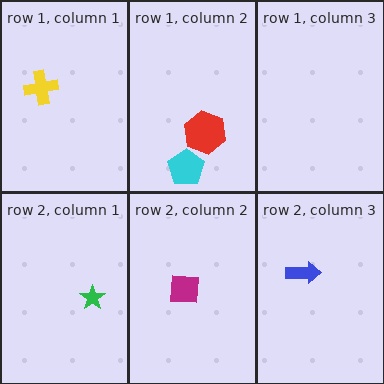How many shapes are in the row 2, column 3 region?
1.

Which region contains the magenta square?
The row 2, column 2 region.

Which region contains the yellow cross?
The row 1, column 1 region.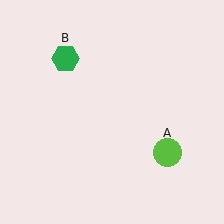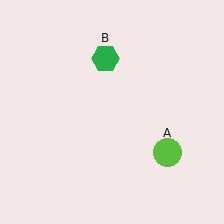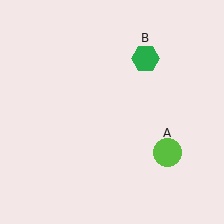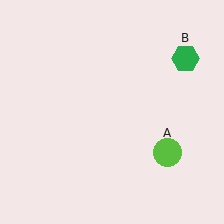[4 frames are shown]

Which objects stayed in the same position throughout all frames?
Lime circle (object A) remained stationary.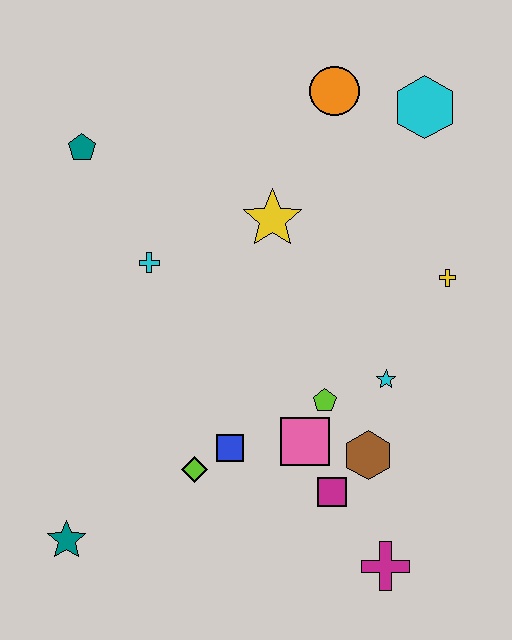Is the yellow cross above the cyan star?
Yes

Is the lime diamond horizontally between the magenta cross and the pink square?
No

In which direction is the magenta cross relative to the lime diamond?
The magenta cross is to the right of the lime diamond.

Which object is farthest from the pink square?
The teal pentagon is farthest from the pink square.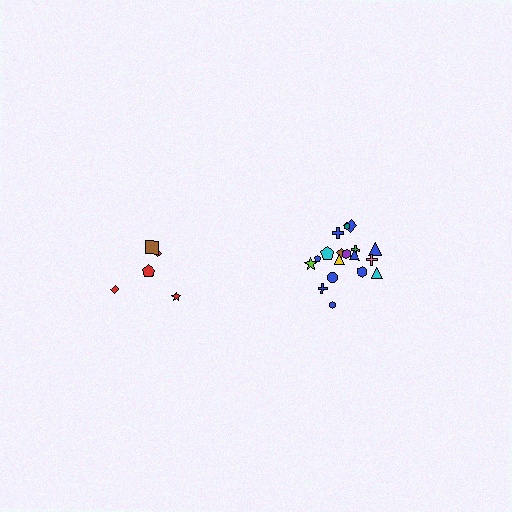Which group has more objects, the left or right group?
The right group.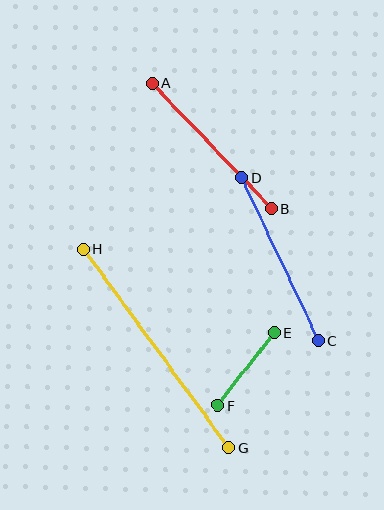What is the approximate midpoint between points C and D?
The midpoint is at approximately (280, 259) pixels.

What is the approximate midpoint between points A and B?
The midpoint is at approximately (212, 146) pixels.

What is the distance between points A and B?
The distance is approximately 173 pixels.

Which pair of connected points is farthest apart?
Points G and H are farthest apart.